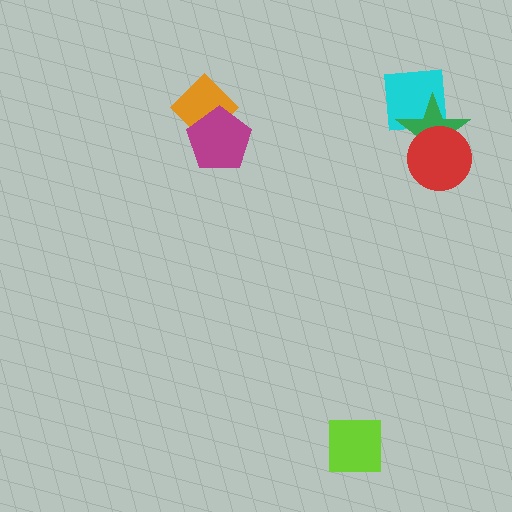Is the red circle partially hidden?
No, no other shape covers it.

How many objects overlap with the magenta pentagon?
1 object overlaps with the magenta pentagon.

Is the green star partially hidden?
Yes, it is partially covered by another shape.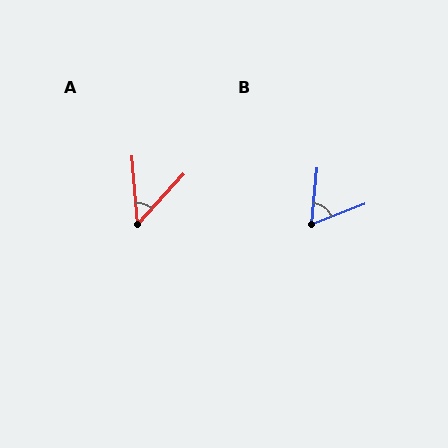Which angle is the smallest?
A, at approximately 47 degrees.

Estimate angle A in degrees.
Approximately 47 degrees.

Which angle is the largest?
B, at approximately 63 degrees.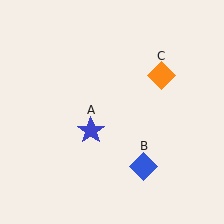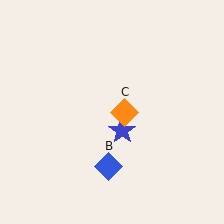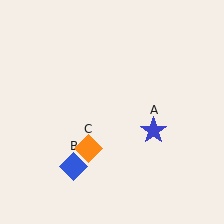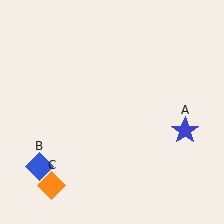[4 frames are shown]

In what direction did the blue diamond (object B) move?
The blue diamond (object B) moved left.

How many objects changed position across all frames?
3 objects changed position: blue star (object A), blue diamond (object B), orange diamond (object C).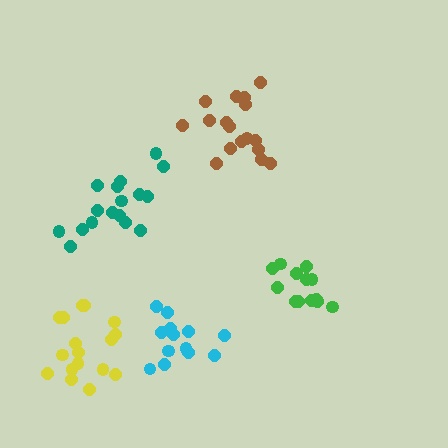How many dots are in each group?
Group 1: 13 dots, Group 2: 13 dots, Group 3: 17 dots, Group 4: 17 dots, Group 5: 17 dots (77 total).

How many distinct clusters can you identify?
There are 5 distinct clusters.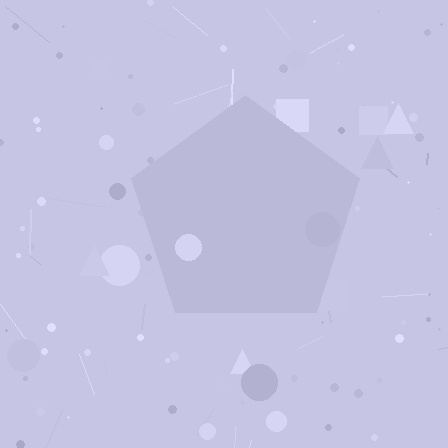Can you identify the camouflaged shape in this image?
The camouflaged shape is a pentagon.